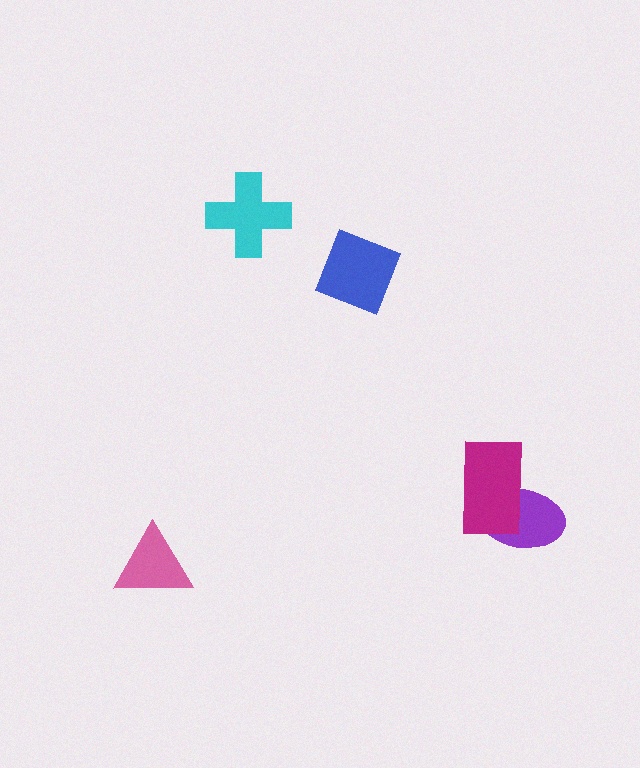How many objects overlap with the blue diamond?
0 objects overlap with the blue diamond.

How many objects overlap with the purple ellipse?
1 object overlaps with the purple ellipse.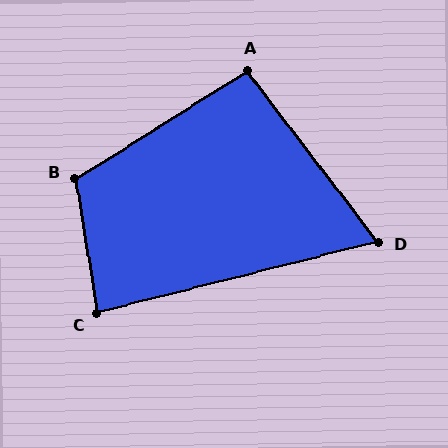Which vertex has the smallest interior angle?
D, at approximately 67 degrees.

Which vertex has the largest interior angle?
B, at approximately 113 degrees.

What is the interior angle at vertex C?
Approximately 85 degrees (acute).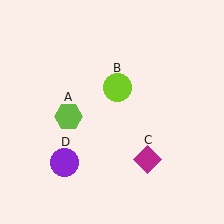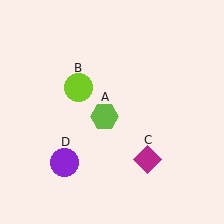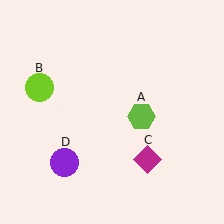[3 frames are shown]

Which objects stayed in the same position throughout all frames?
Magenta diamond (object C) and purple circle (object D) remained stationary.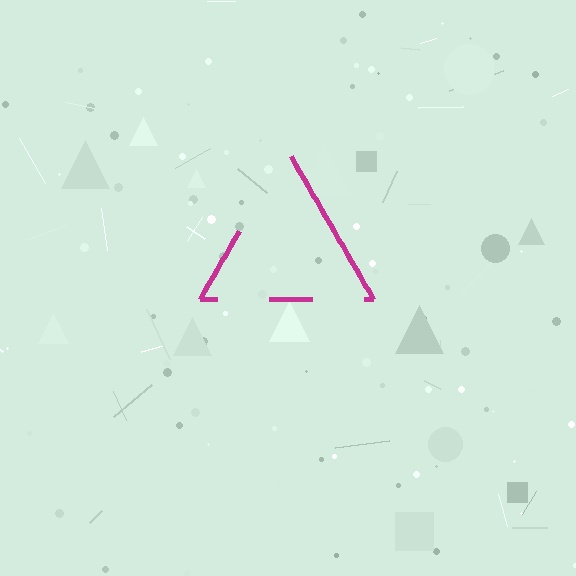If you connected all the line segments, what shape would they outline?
They would outline a triangle.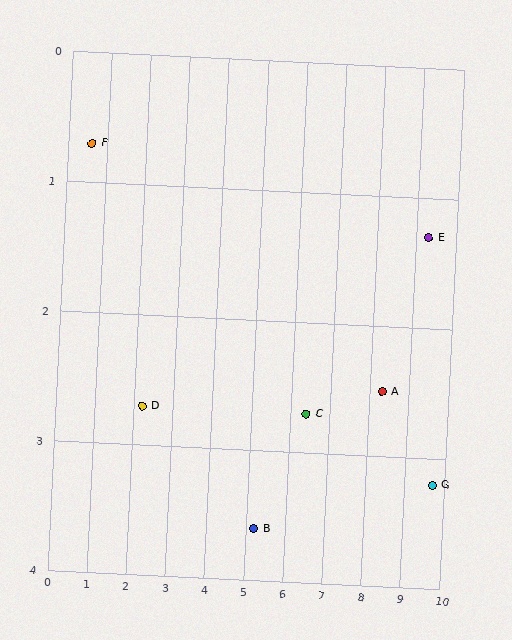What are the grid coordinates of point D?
Point D is at approximately (2.2, 2.7).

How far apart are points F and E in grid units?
Points F and E are about 8.7 grid units apart.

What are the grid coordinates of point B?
Point B is at approximately (5.2, 3.6).